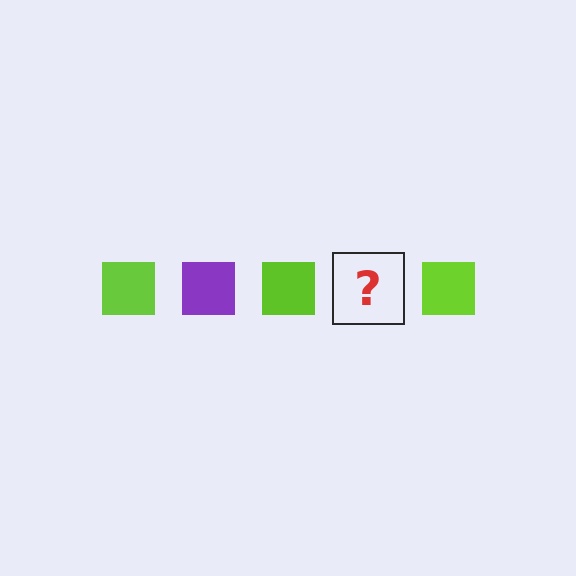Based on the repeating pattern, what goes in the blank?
The blank should be a purple square.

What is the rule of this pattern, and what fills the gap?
The rule is that the pattern cycles through lime, purple squares. The gap should be filled with a purple square.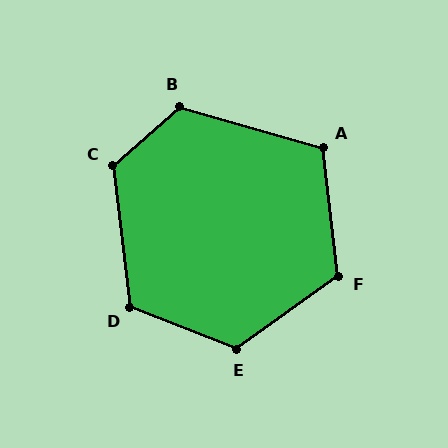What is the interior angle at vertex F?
Approximately 119 degrees (obtuse).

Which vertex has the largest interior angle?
C, at approximately 125 degrees.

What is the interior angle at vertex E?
Approximately 123 degrees (obtuse).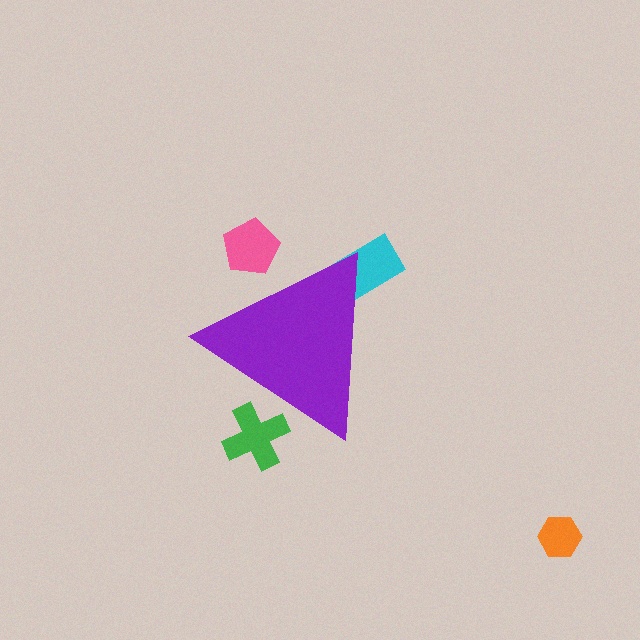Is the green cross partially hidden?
Yes, the green cross is partially hidden behind the purple triangle.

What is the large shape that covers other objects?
A purple triangle.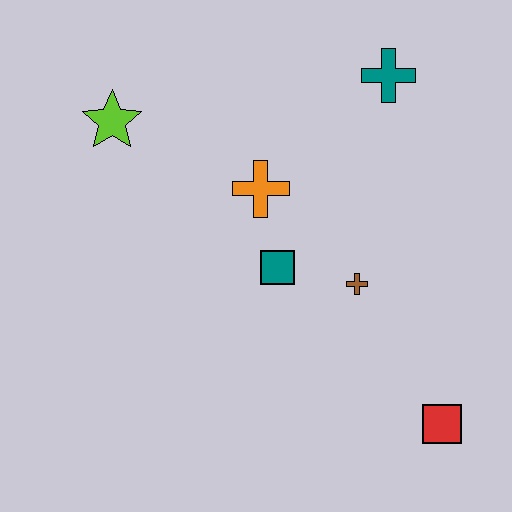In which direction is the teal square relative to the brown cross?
The teal square is to the left of the brown cross.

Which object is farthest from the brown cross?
The lime star is farthest from the brown cross.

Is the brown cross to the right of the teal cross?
No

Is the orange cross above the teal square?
Yes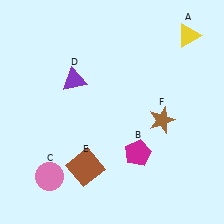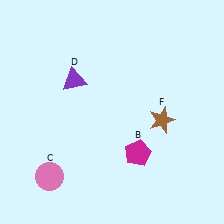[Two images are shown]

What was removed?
The yellow triangle (A), the brown square (E) were removed in Image 2.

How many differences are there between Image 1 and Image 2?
There are 2 differences between the two images.